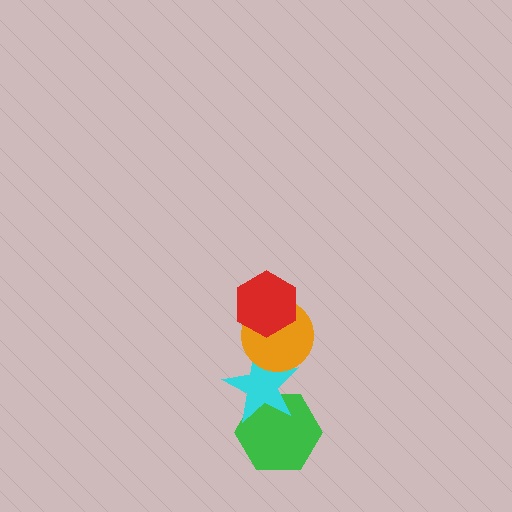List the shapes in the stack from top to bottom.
From top to bottom: the red hexagon, the orange circle, the cyan star, the green hexagon.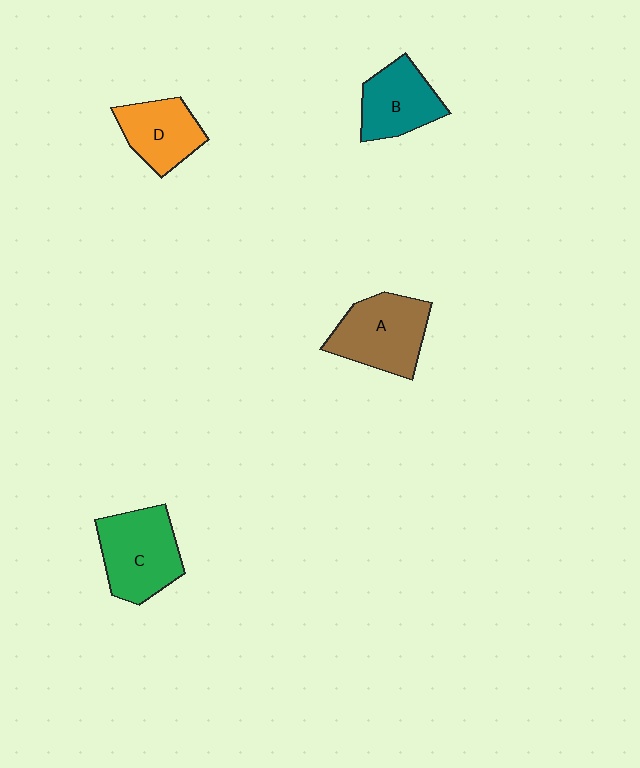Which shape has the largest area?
Shape C (green).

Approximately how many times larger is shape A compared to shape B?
Approximately 1.3 times.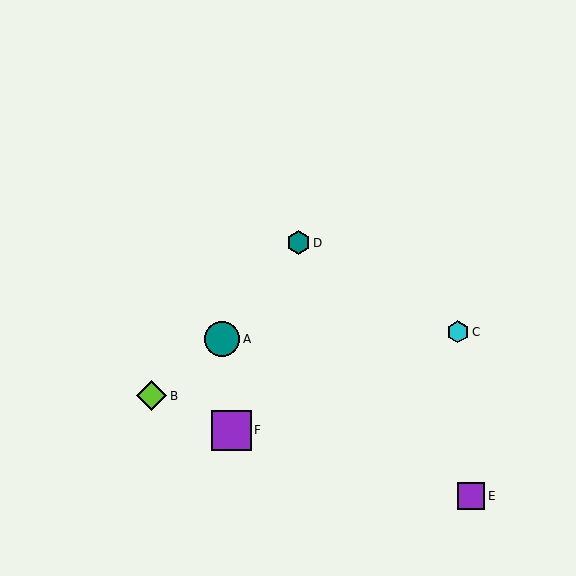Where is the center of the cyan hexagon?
The center of the cyan hexagon is at (458, 332).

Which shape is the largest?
The purple square (labeled F) is the largest.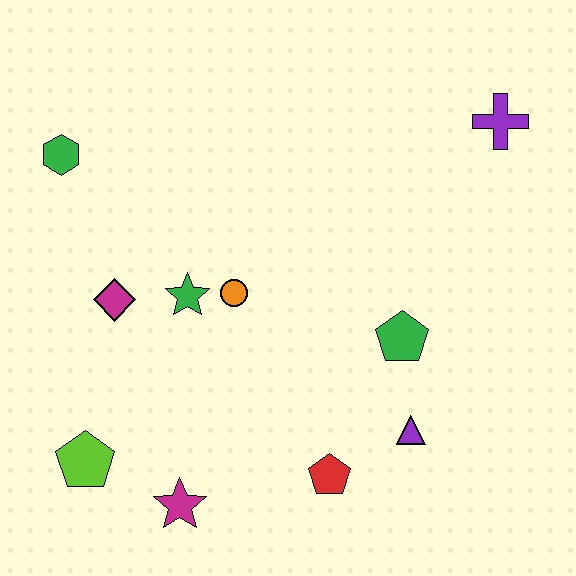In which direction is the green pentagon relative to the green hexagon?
The green pentagon is to the right of the green hexagon.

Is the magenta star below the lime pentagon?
Yes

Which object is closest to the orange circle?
The green star is closest to the orange circle.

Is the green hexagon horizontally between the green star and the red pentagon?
No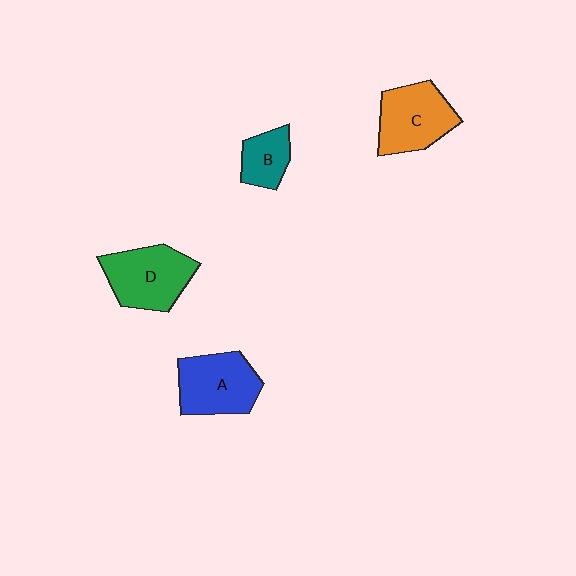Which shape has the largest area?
Shape D (green).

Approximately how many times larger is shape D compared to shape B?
Approximately 1.9 times.